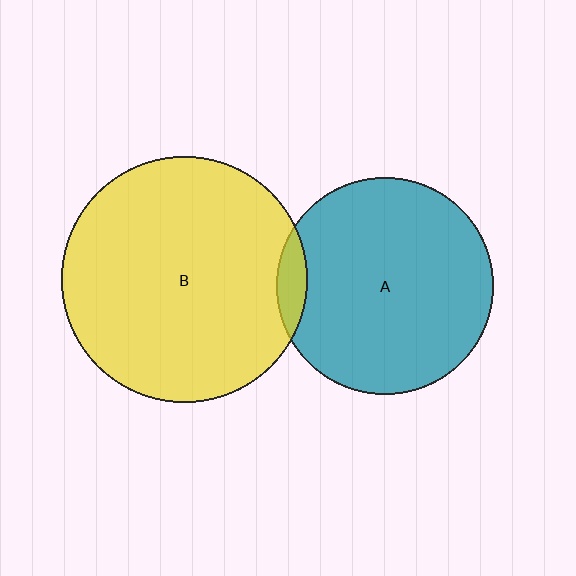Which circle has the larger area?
Circle B (yellow).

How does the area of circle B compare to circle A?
Approximately 1.3 times.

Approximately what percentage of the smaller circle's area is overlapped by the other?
Approximately 5%.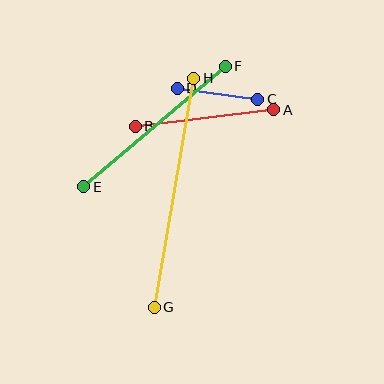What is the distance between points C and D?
The distance is approximately 81 pixels.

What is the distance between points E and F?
The distance is approximately 186 pixels.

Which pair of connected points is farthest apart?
Points G and H are farthest apart.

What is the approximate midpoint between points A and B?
The midpoint is at approximately (205, 118) pixels.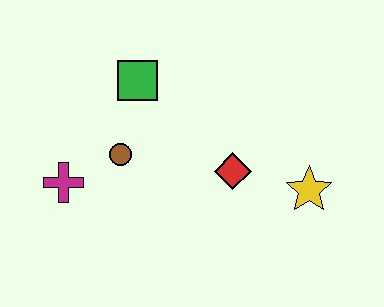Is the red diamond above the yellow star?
Yes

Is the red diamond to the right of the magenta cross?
Yes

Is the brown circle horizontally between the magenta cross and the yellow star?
Yes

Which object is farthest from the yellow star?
The magenta cross is farthest from the yellow star.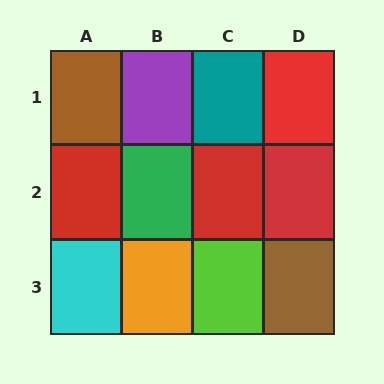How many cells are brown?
2 cells are brown.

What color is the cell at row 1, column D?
Red.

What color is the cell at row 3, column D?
Brown.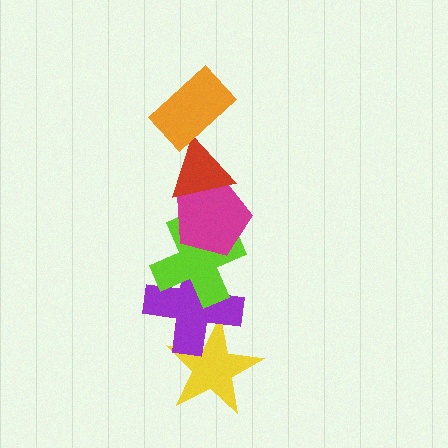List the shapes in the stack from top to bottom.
From top to bottom: the orange rectangle, the red triangle, the magenta pentagon, the lime cross, the purple cross, the yellow star.